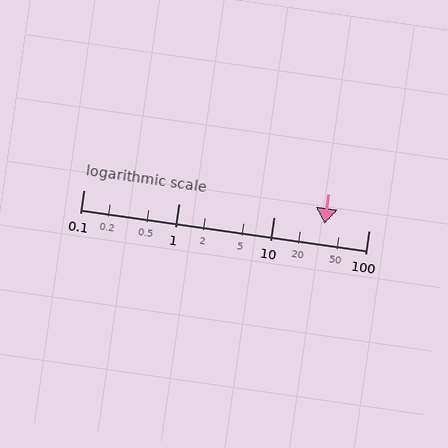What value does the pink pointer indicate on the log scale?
The pointer indicates approximately 34.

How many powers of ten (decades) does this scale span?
The scale spans 3 decades, from 0.1 to 100.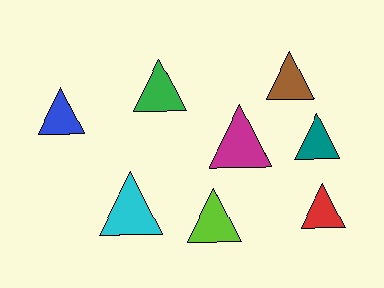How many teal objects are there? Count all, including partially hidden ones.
There is 1 teal object.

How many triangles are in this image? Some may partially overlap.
There are 8 triangles.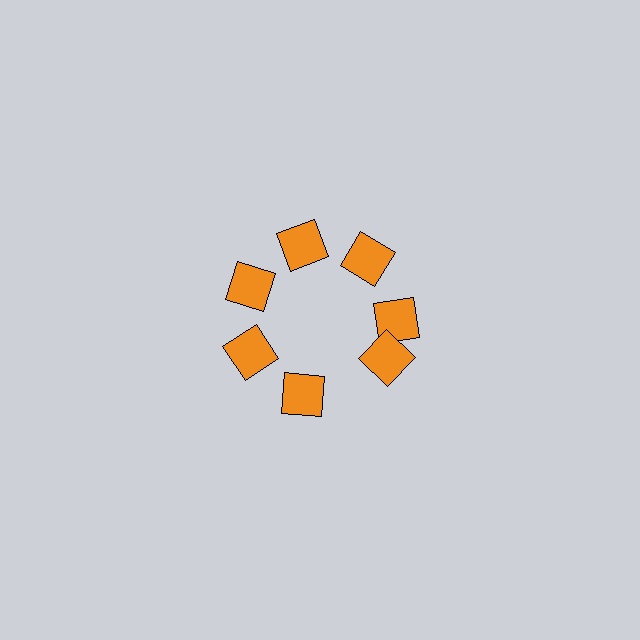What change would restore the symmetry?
The symmetry would be restored by rotating it back into even spacing with its neighbors so that all 7 squares sit at equal angles and equal distance from the center.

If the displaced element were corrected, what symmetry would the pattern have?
It would have 7-fold rotational symmetry — the pattern would map onto itself every 51 degrees.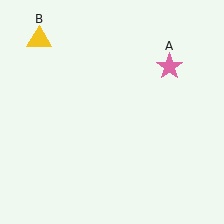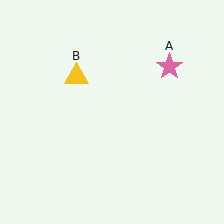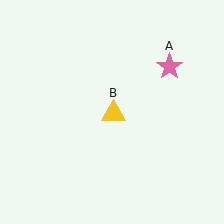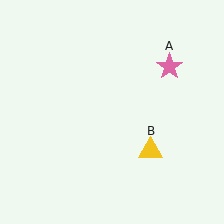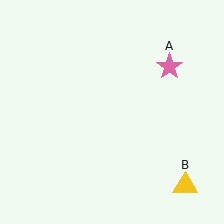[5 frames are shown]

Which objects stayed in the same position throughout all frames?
Pink star (object A) remained stationary.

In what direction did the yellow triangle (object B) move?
The yellow triangle (object B) moved down and to the right.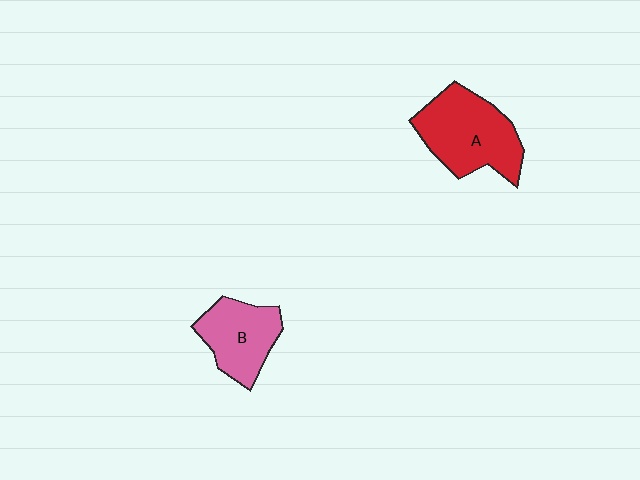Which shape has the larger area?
Shape A (red).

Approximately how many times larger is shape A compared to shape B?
Approximately 1.4 times.